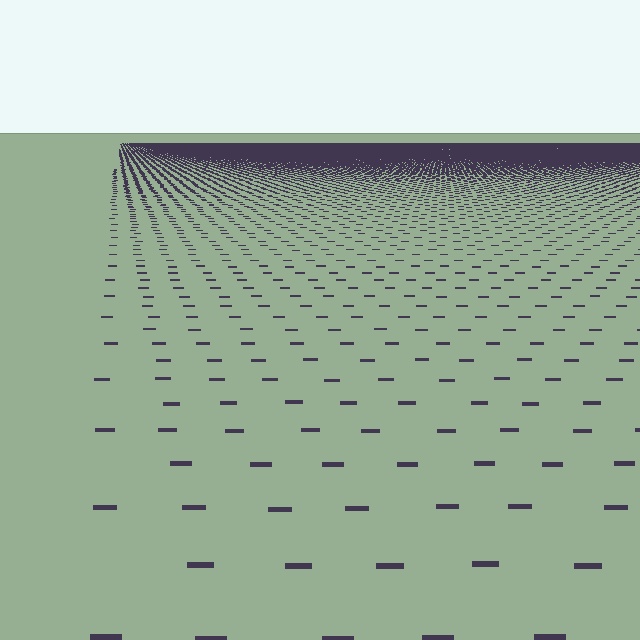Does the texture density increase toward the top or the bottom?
Density increases toward the top.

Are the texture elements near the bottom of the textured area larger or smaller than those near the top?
Larger. Near the bottom, elements are closer to the viewer and appear at a bigger on-screen size.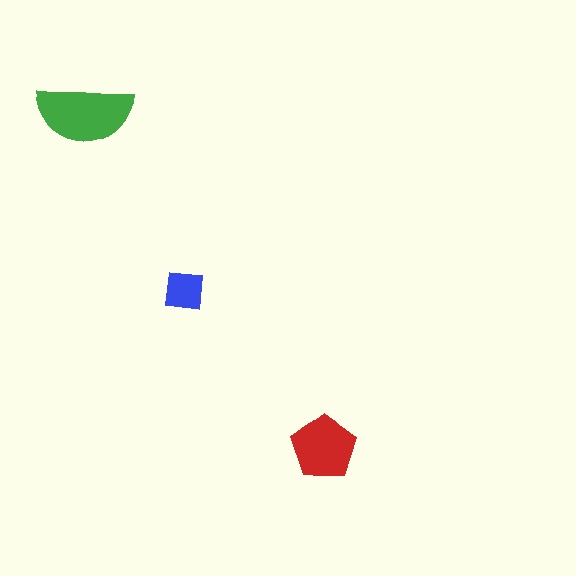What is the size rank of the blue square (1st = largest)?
3rd.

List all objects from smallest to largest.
The blue square, the red pentagon, the green semicircle.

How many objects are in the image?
There are 3 objects in the image.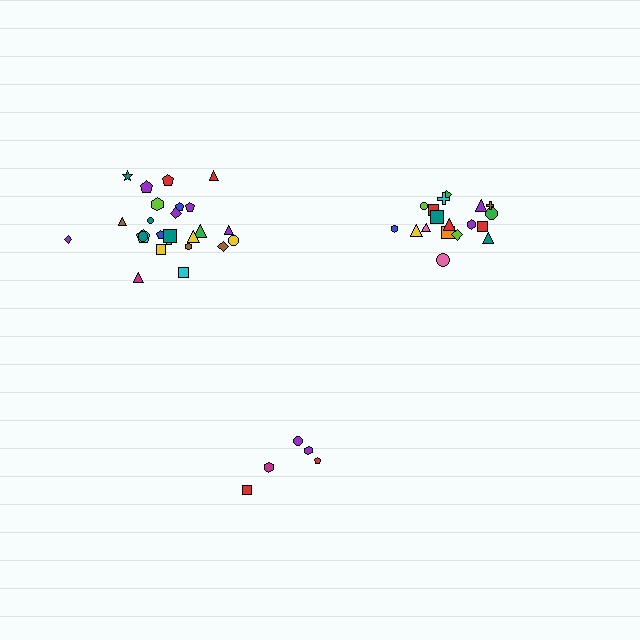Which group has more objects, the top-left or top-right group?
The top-left group.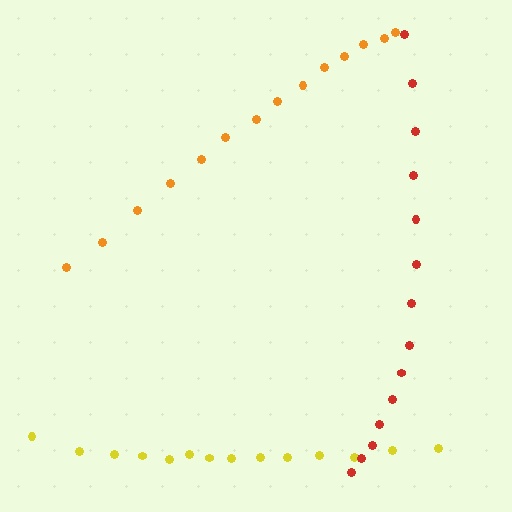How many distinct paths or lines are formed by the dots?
There are 3 distinct paths.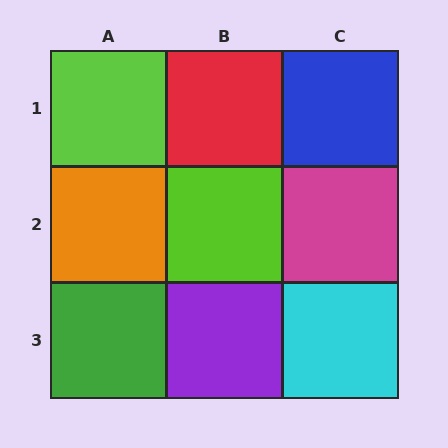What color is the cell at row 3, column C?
Cyan.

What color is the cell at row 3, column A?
Green.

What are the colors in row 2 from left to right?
Orange, lime, magenta.